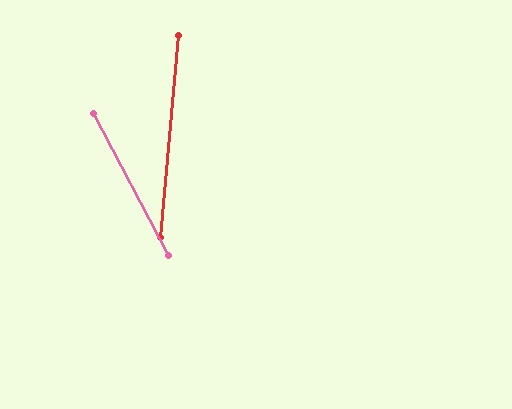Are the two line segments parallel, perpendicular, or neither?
Neither parallel nor perpendicular — they differ by about 33°.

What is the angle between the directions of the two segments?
Approximately 33 degrees.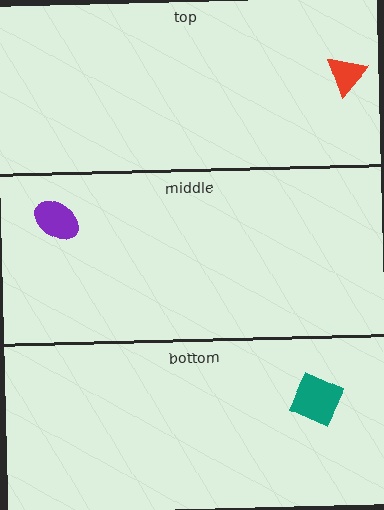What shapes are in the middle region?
The purple ellipse.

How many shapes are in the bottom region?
1.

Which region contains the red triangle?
The top region.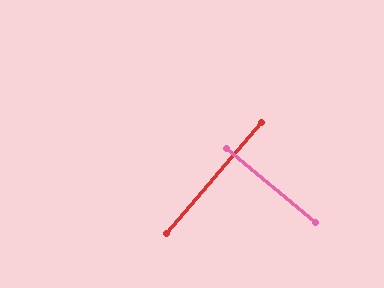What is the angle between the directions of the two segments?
Approximately 89 degrees.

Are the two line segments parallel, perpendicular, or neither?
Perpendicular — they meet at approximately 89°.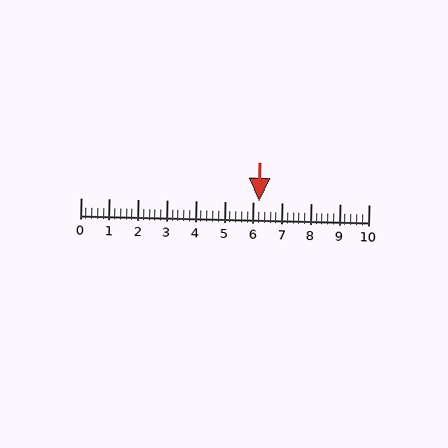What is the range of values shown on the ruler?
The ruler shows values from 0 to 10.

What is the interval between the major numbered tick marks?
The major tick marks are spaced 1 units apart.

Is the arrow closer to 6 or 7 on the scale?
The arrow is closer to 6.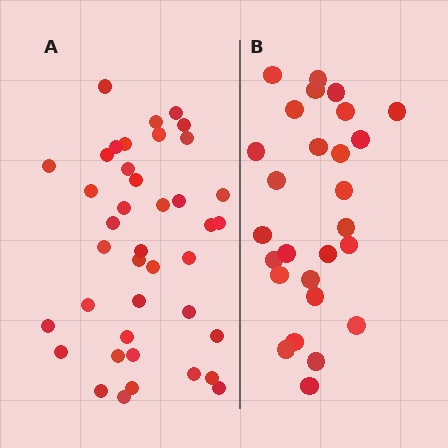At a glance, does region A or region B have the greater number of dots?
Region A (the left region) has more dots.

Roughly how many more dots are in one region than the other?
Region A has approximately 15 more dots than region B.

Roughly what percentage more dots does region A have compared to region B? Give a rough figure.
About 50% more.